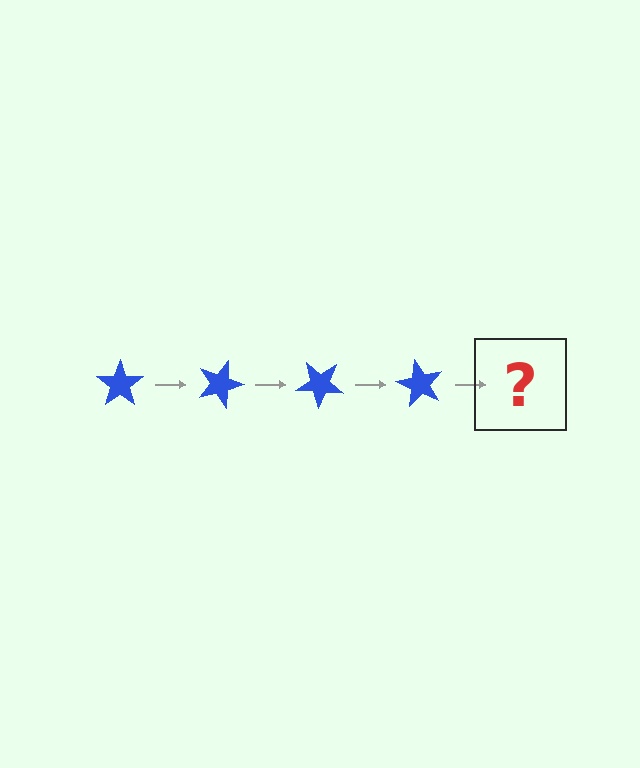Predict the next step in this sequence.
The next step is a blue star rotated 80 degrees.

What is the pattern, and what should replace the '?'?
The pattern is that the star rotates 20 degrees each step. The '?' should be a blue star rotated 80 degrees.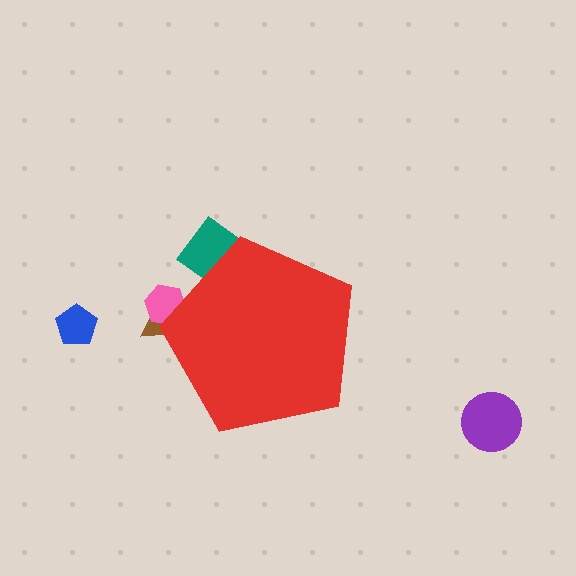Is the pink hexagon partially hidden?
Yes, the pink hexagon is partially hidden behind the red pentagon.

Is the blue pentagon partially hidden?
No, the blue pentagon is fully visible.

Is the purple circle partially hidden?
No, the purple circle is fully visible.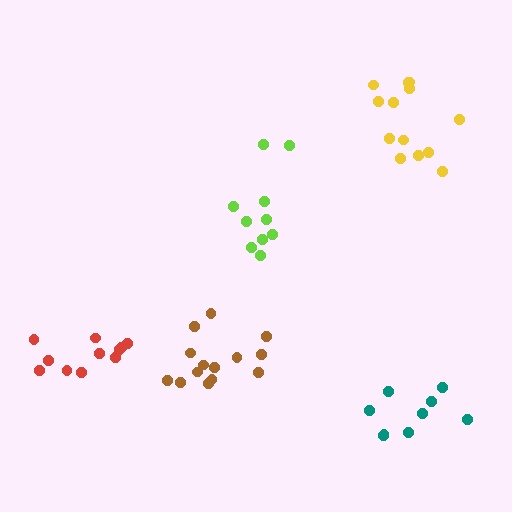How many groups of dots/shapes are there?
There are 5 groups.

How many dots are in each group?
Group 1: 14 dots, Group 2: 13 dots, Group 3: 9 dots, Group 4: 11 dots, Group 5: 10 dots (57 total).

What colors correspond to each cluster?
The clusters are colored: brown, yellow, teal, red, lime.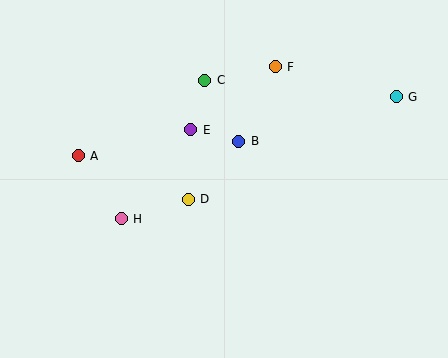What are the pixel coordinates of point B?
Point B is at (239, 141).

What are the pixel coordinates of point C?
Point C is at (205, 80).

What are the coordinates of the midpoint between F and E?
The midpoint between F and E is at (233, 98).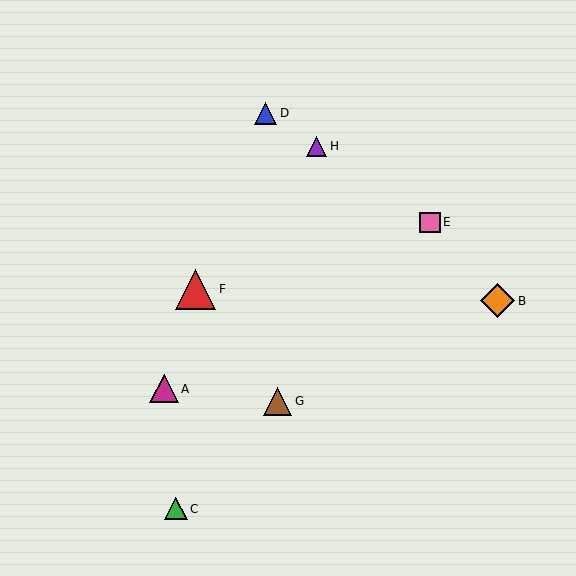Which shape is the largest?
The red triangle (labeled F) is the largest.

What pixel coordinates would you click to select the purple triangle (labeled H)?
Click at (317, 146) to select the purple triangle H.